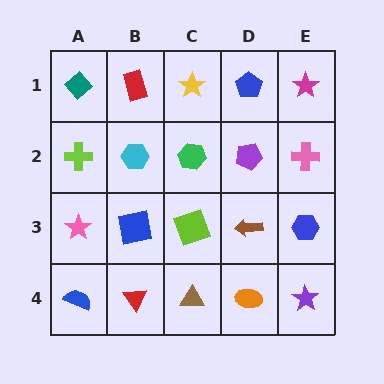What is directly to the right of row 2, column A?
A cyan hexagon.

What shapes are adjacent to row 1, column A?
A lime cross (row 2, column A), a red rectangle (row 1, column B).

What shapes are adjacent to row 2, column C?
A yellow star (row 1, column C), a lime square (row 3, column C), a cyan hexagon (row 2, column B), a purple pentagon (row 2, column D).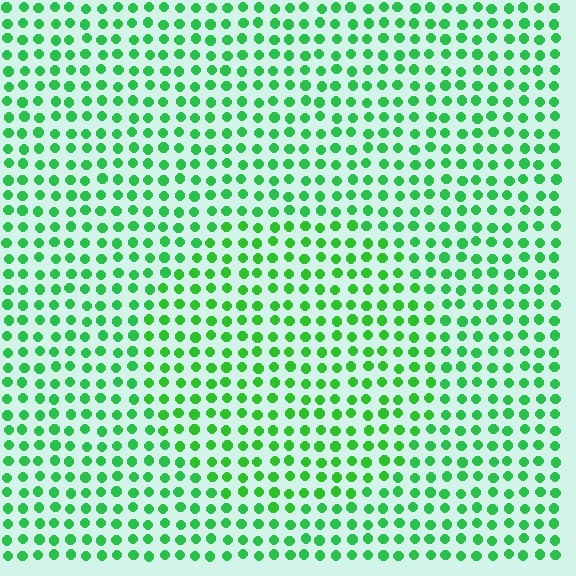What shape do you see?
I see a circle.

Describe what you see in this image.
The image is filled with small green elements in a uniform arrangement. A circle-shaped region is visible where the elements are tinted to a slightly different hue, forming a subtle color boundary.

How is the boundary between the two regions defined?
The boundary is defined purely by a slight shift in hue (about 15 degrees). Spacing, size, and orientation are identical on both sides.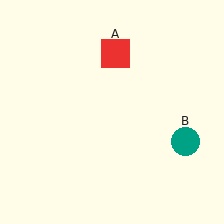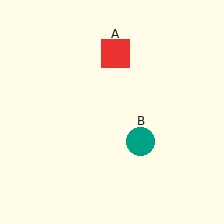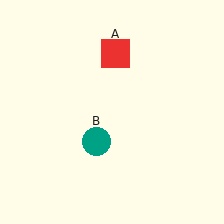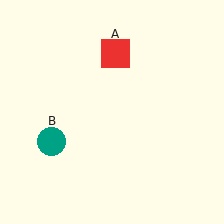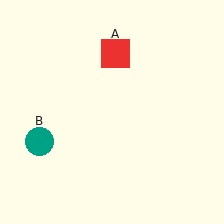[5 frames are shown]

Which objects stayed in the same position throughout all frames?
Red square (object A) remained stationary.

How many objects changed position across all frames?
1 object changed position: teal circle (object B).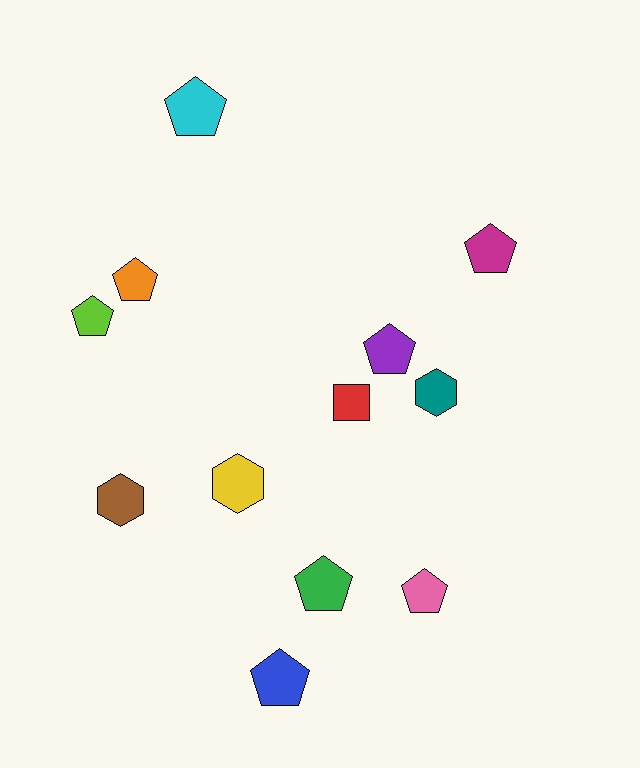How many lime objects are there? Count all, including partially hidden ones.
There is 1 lime object.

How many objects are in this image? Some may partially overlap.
There are 12 objects.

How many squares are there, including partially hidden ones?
There is 1 square.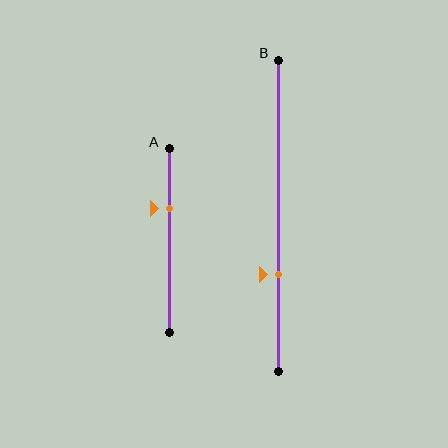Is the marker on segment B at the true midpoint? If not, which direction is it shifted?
No, the marker on segment B is shifted downward by about 19% of the segment length.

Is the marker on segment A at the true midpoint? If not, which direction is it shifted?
No, the marker on segment A is shifted upward by about 18% of the segment length.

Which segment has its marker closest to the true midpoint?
Segment A has its marker closest to the true midpoint.